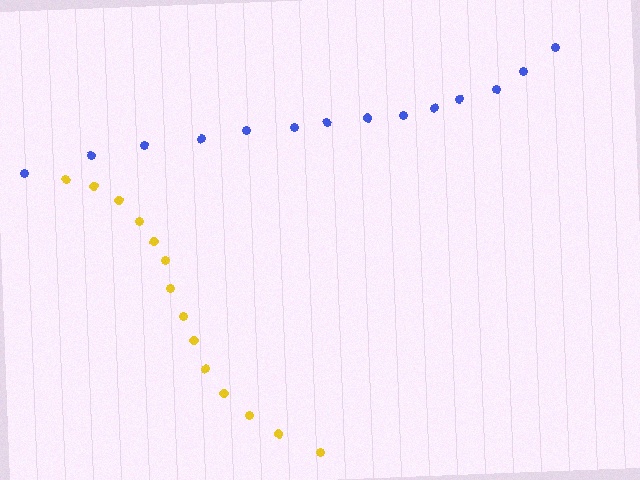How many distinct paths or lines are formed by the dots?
There are 2 distinct paths.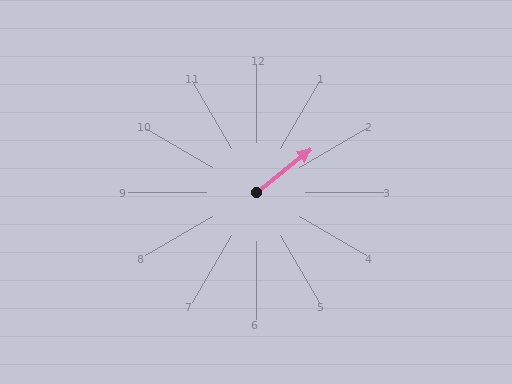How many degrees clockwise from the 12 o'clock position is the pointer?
Approximately 52 degrees.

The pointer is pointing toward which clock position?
Roughly 2 o'clock.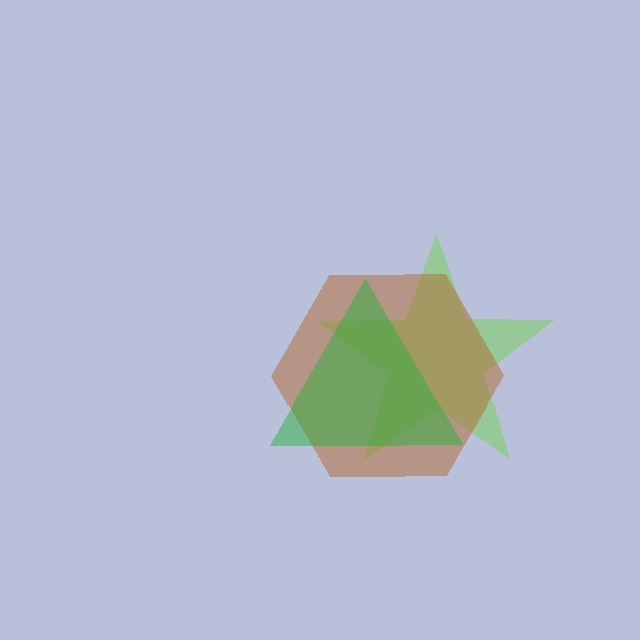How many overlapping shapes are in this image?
There are 3 overlapping shapes in the image.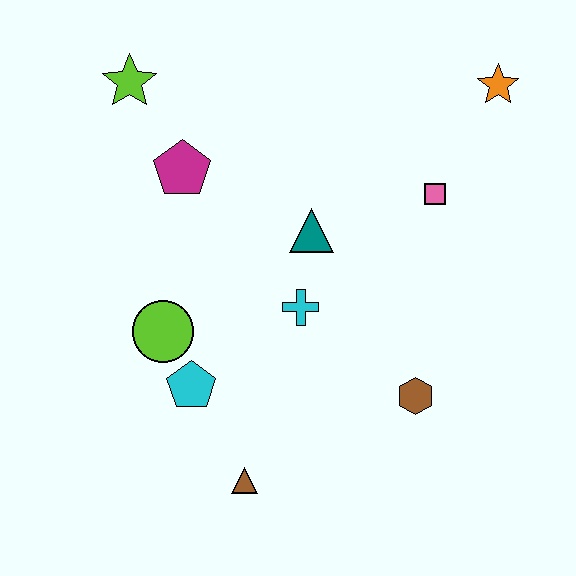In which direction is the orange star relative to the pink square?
The orange star is above the pink square.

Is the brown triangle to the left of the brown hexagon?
Yes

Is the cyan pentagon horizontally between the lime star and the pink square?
Yes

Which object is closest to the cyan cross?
The teal triangle is closest to the cyan cross.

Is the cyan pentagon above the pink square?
No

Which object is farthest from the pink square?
The brown triangle is farthest from the pink square.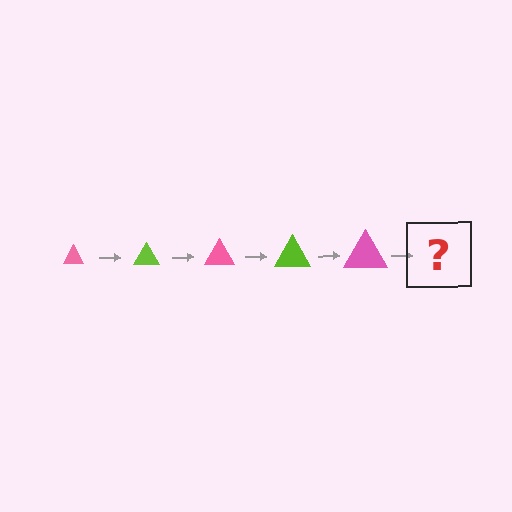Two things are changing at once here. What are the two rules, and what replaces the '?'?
The two rules are that the triangle grows larger each step and the color cycles through pink and lime. The '?' should be a lime triangle, larger than the previous one.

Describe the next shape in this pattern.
It should be a lime triangle, larger than the previous one.